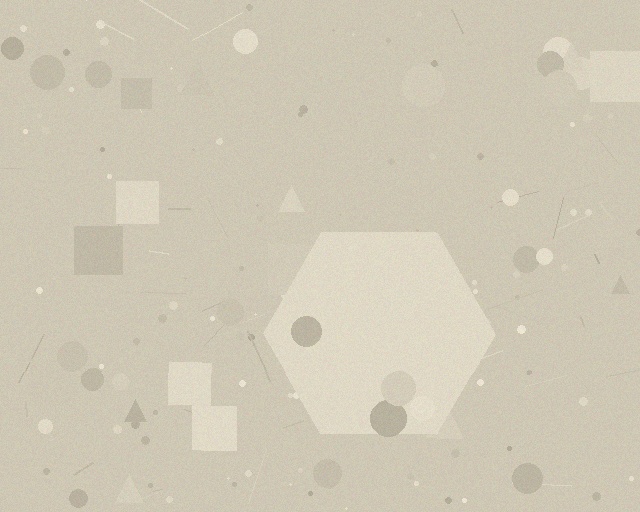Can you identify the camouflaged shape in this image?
The camouflaged shape is a hexagon.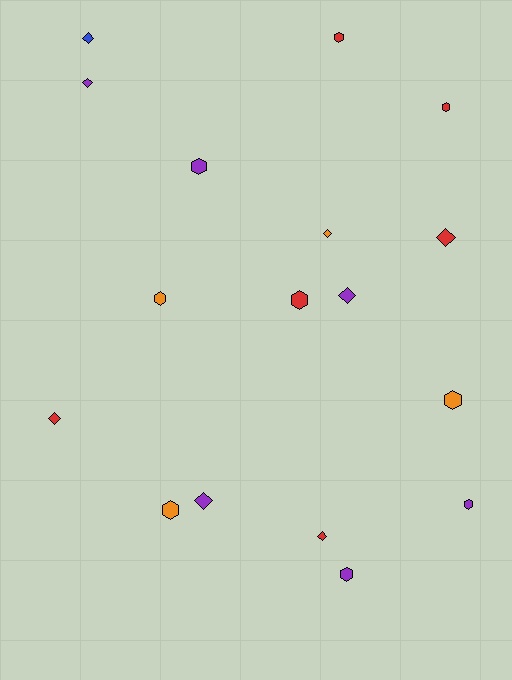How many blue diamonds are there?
There is 1 blue diamond.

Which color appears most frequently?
Red, with 6 objects.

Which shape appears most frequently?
Hexagon, with 9 objects.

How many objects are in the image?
There are 17 objects.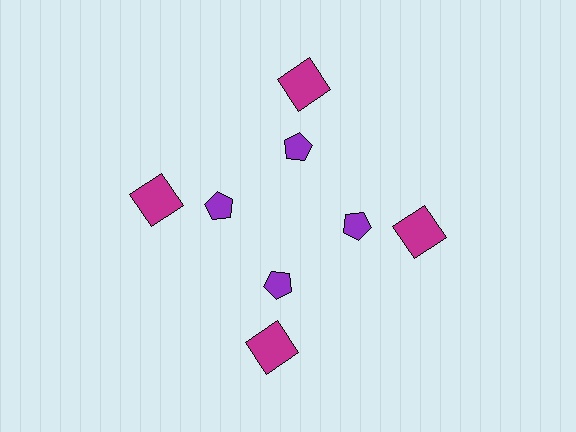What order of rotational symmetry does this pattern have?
This pattern has 4-fold rotational symmetry.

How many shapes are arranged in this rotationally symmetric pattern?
There are 8 shapes, arranged in 4 groups of 2.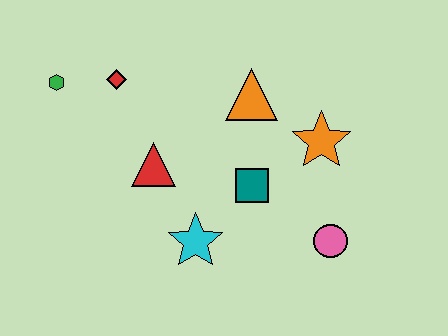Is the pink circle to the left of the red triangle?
No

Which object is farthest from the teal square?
The green hexagon is farthest from the teal square.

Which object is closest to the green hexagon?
The red diamond is closest to the green hexagon.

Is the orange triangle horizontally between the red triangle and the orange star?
Yes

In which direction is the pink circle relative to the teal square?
The pink circle is to the right of the teal square.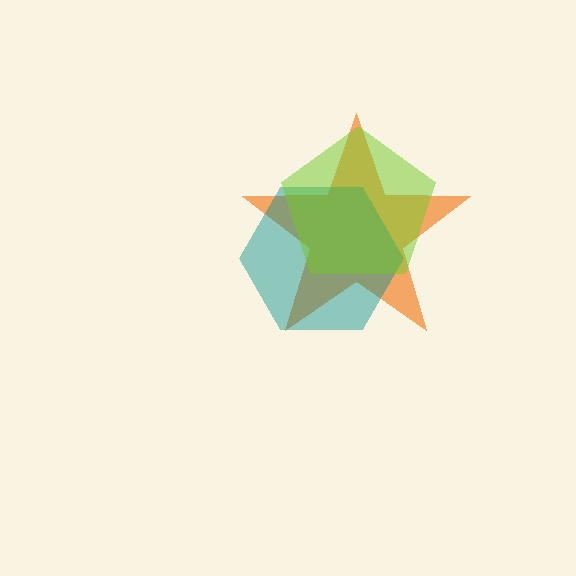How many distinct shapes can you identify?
There are 3 distinct shapes: an orange star, a teal hexagon, a lime pentagon.